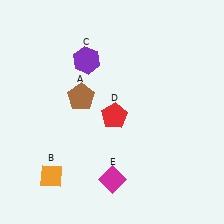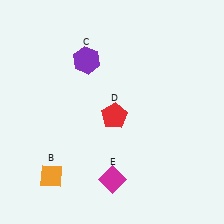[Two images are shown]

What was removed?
The brown pentagon (A) was removed in Image 2.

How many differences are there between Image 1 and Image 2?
There is 1 difference between the two images.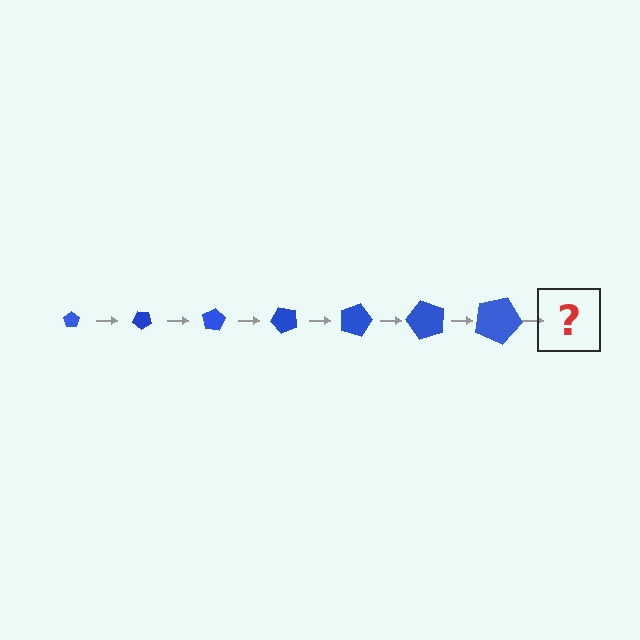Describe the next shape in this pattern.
It should be a pentagon, larger than the previous one and rotated 280 degrees from the start.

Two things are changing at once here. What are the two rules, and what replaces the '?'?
The two rules are that the pentagon grows larger each step and it rotates 40 degrees each step. The '?' should be a pentagon, larger than the previous one and rotated 280 degrees from the start.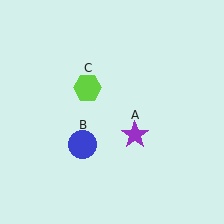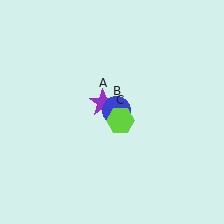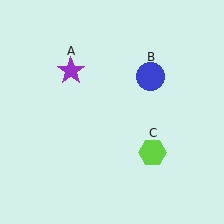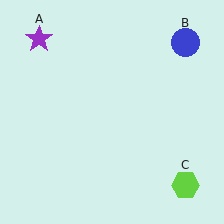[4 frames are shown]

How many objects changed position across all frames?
3 objects changed position: purple star (object A), blue circle (object B), lime hexagon (object C).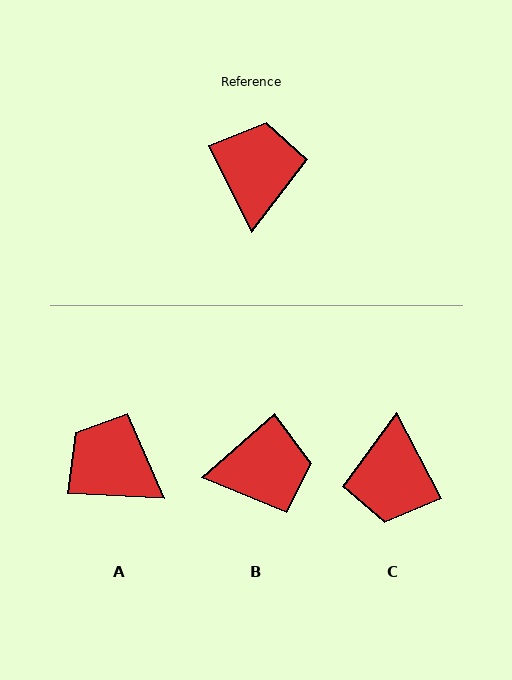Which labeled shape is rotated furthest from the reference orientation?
C, about 179 degrees away.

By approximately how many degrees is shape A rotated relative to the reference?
Approximately 61 degrees counter-clockwise.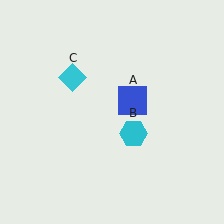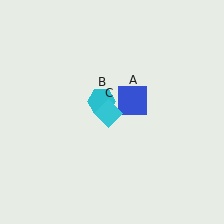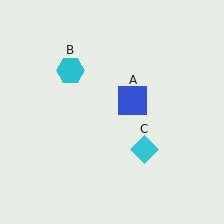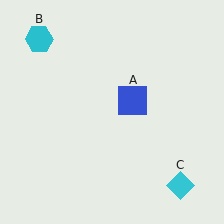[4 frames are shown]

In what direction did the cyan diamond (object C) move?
The cyan diamond (object C) moved down and to the right.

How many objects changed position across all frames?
2 objects changed position: cyan hexagon (object B), cyan diamond (object C).